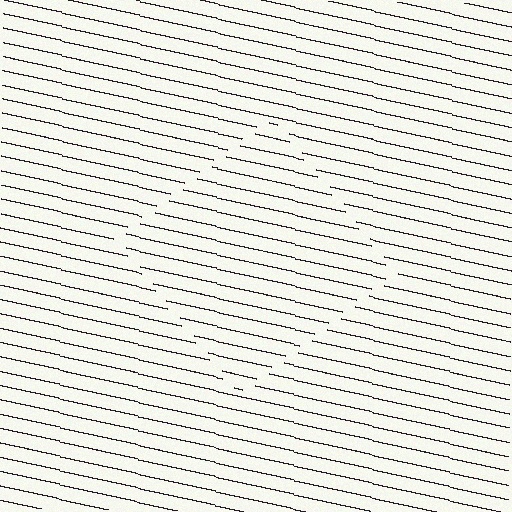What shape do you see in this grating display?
An illusory square. The interior of the shape contains the same grating, shifted by half a period — the contour is defined by the phase discontinuity where line-ends from the inner and outer gratings abut.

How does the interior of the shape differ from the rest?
The interior of the shape contains the same grating, shifted by half a period — the contour is defined by the phase discontinuity where line-ends from the inner and outer gratings abut.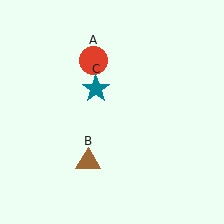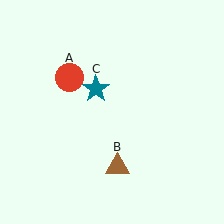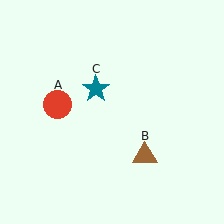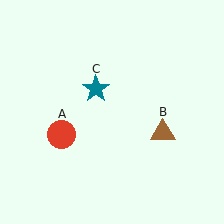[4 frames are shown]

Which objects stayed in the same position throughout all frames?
Teal star (object C) remained stationary.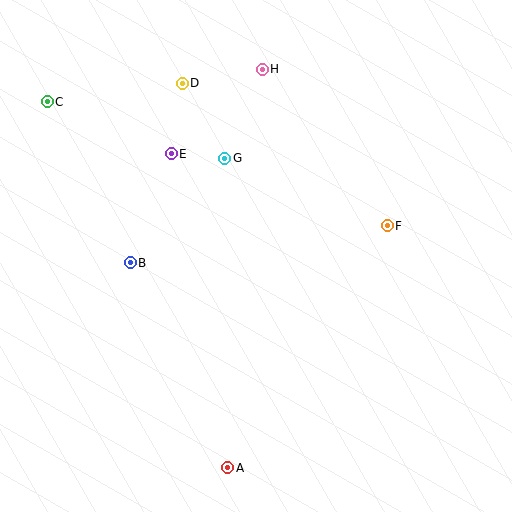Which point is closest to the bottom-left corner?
Point A is closest to the bottom-left corner.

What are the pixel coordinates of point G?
Point G is at (225, 158).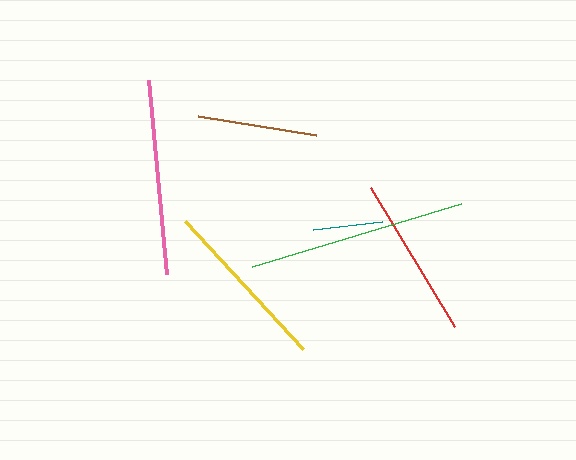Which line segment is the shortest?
The teal line is the shortest at approximately 69 pixels.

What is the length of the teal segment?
The teal segment is approximately 69 pixels long.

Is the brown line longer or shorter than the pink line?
The pink line is longer than the brown line.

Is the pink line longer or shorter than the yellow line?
The pink line is longer than the yellow line.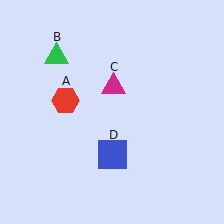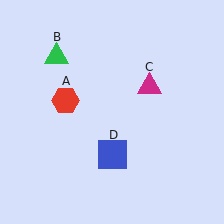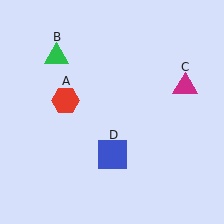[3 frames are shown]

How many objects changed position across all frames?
1 object changed position: magenta triangle (object C).